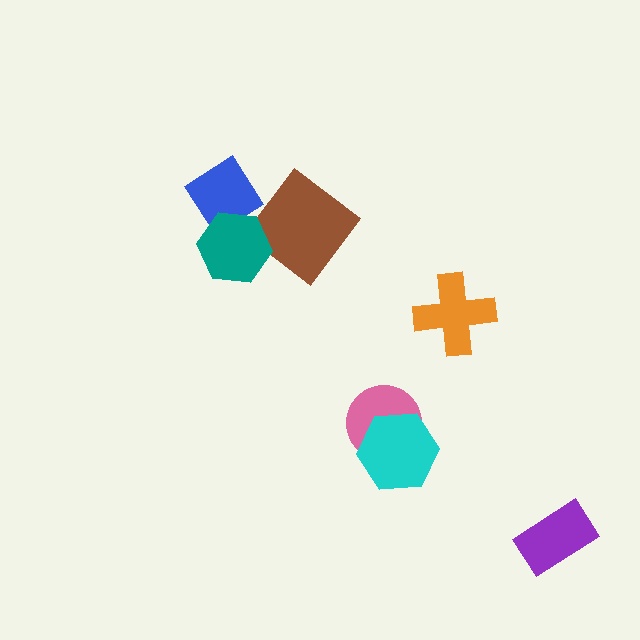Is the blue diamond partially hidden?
Yes, it is partially covered by another shape.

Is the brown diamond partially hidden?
Yes, it is partially covered by another shape.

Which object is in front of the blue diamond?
The teal hexagon is in front of the blue diamond.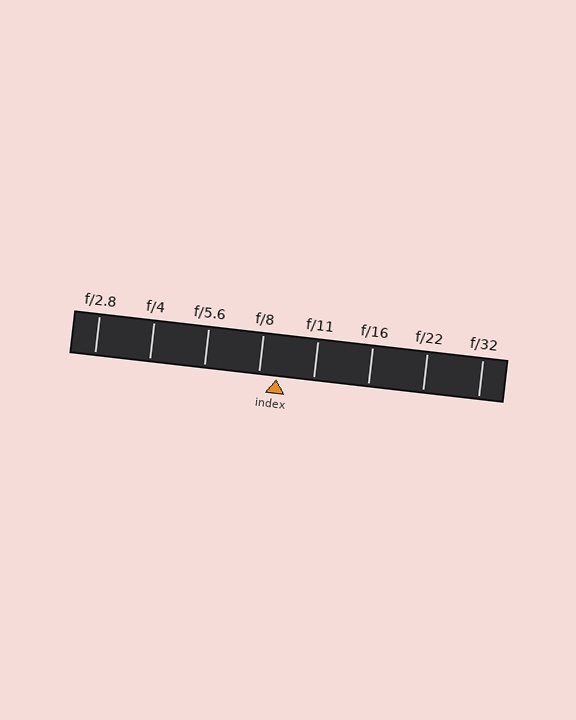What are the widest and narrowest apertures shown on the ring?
The widest aperture shown is f/2.8 and the narrowest is f/32.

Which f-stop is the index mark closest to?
The index mark is closest to f/8.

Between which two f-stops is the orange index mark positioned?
The index mark is between f/8 and f/11.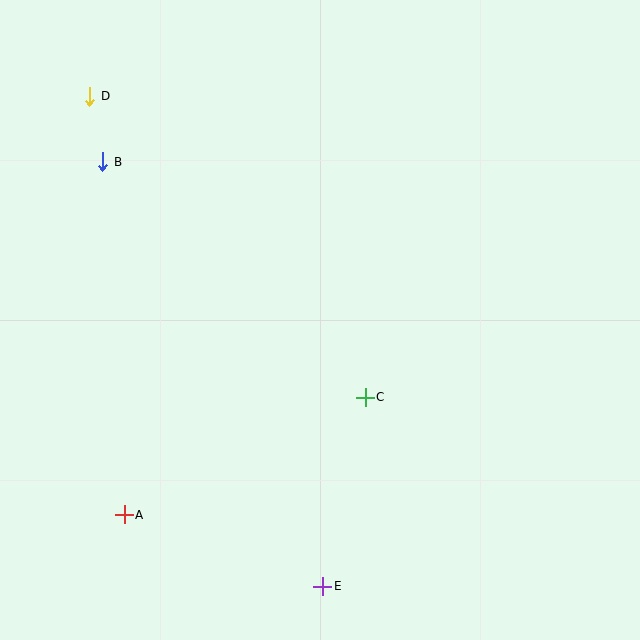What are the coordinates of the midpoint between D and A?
The midpoint between D and A is at (107, 306).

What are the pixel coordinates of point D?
Point D is at (90, 96).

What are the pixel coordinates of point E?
Point E is at (323, 586).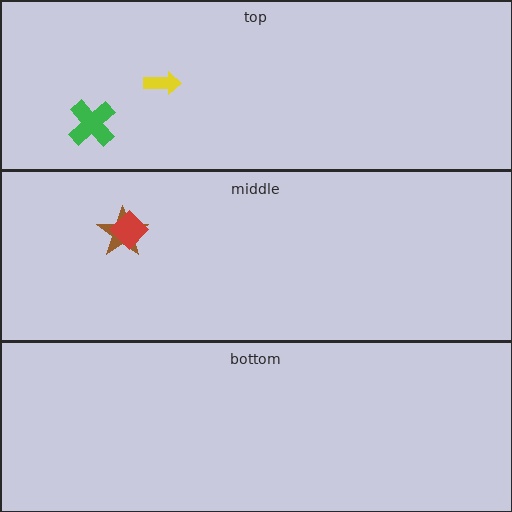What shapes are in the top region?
The green cross, the yellow arrow.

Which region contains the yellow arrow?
The top region.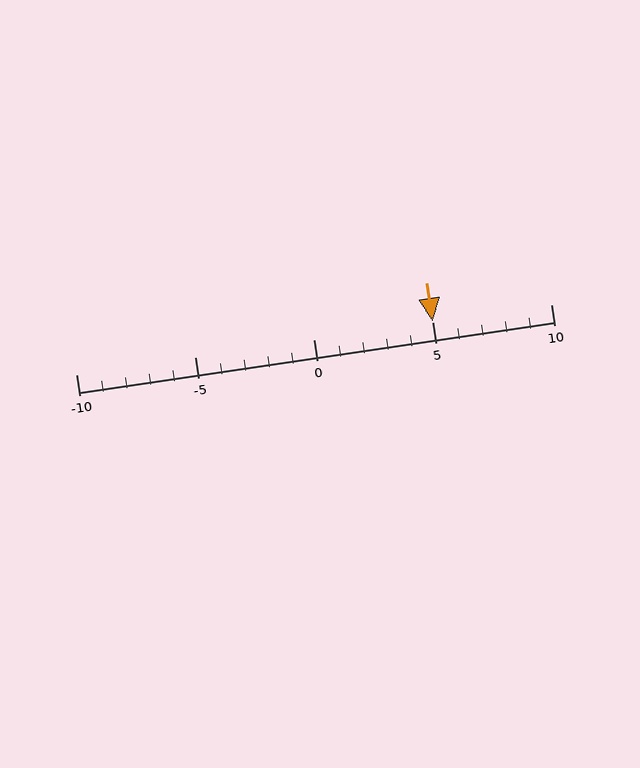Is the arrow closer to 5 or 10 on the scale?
The arrow is closer to 5.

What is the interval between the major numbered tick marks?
The major tick marks are spaced 5 units apart.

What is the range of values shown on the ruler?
The ruler shows values from -10 to 10.